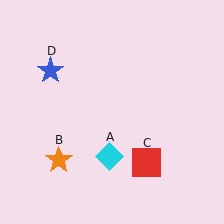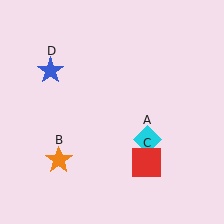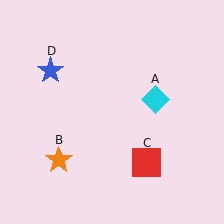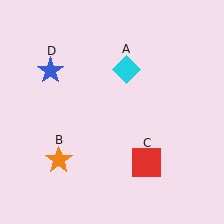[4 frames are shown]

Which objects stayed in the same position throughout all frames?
Orange star (object B) and red square (object C) and blue star (object D) remained stationary.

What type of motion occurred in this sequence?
The cyan diamond (object A) rotated counterclockwise around the center of the scene.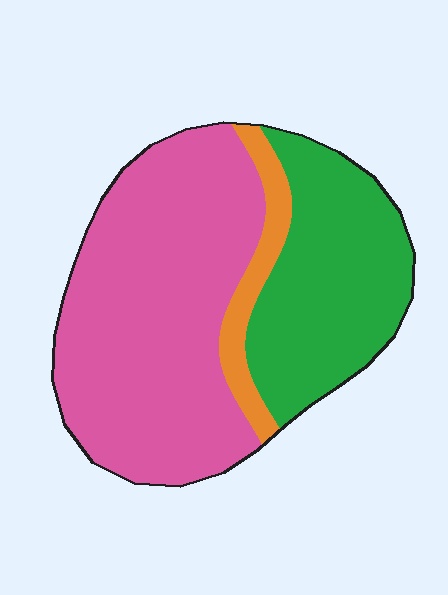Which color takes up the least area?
Orange, at roughly 10%.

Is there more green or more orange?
Green.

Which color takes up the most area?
Pink, at roughly 60%.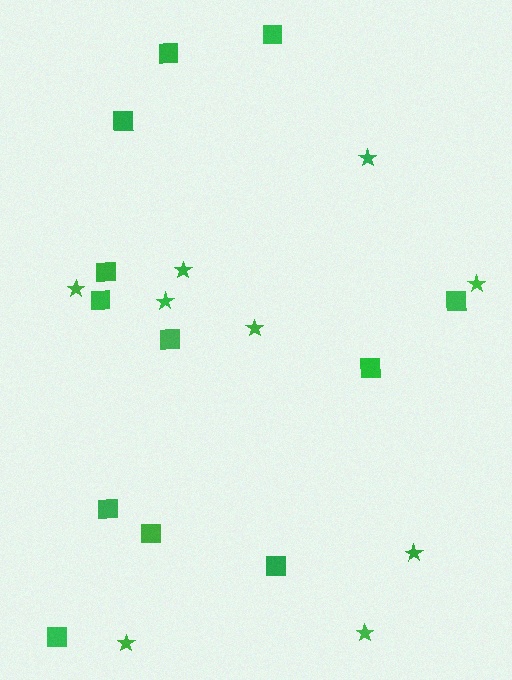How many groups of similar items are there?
There are 2 groups: one group of stars (9) and one group of squares (12).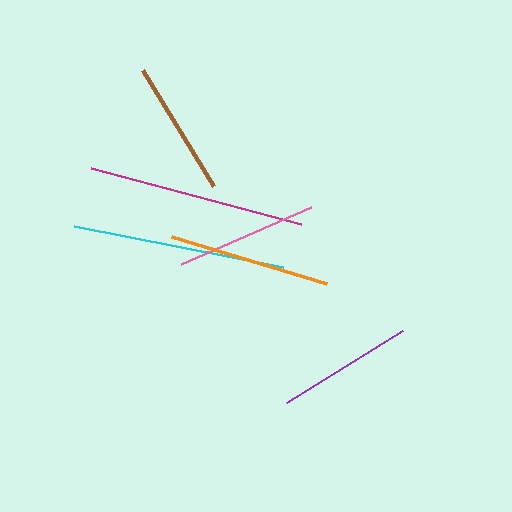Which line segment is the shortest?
The brown line is the shortest at approximately 136 pixels.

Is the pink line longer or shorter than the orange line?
The orange line is longer than the pink line.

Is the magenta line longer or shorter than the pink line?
The magenta line is longer than the pink line.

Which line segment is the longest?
The magenta line is the longest at approximately 217 pixels.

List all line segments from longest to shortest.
From longest to shortest: magenta, cyan, orange, pink, purple, brown.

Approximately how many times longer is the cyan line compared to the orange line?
The cyan line is approximately 1.3 times the length of the orange line.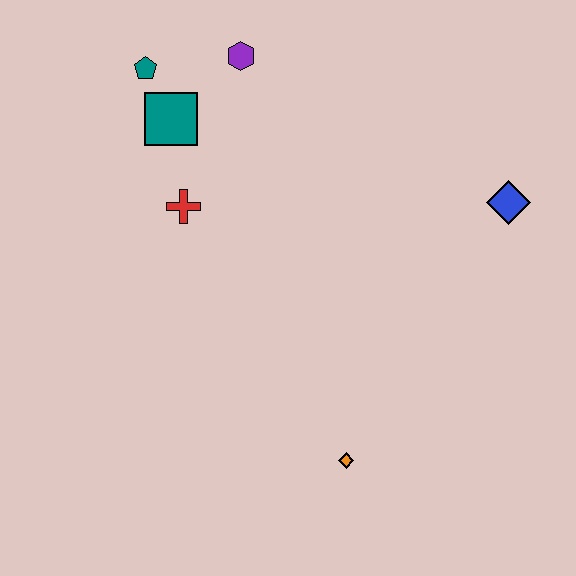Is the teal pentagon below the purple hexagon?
Yes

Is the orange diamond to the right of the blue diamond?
No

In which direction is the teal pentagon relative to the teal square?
The teal pentagon is above the teal square.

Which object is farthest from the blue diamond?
The teal pentagon is farthest from the blue diamond.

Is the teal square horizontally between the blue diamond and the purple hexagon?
No